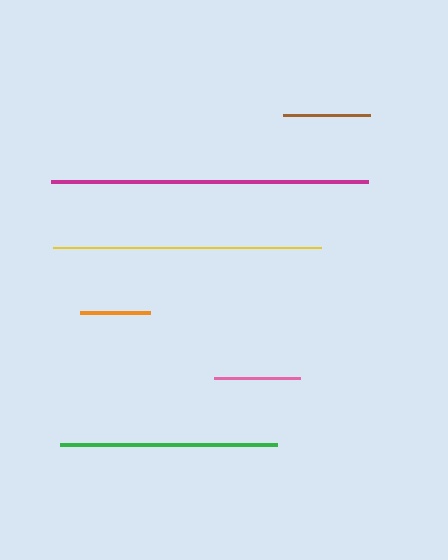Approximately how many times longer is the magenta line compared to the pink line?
The magenta line is approximately 3.7 times the length of the pink line.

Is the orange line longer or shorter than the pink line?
The pink line is longer than the orange line.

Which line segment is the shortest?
The orange line is the shortest at approximately 70 pixels.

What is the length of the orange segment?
The orange segment is approximately 70 pixels long.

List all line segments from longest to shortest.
From longest to shortest: magenta, yellow, green, brown, pink, orange.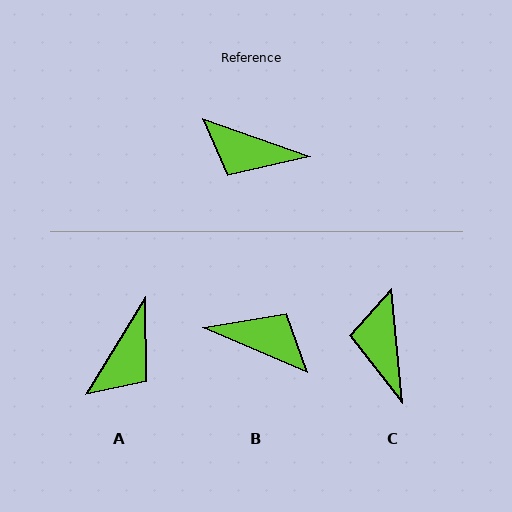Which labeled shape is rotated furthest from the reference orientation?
B, about 176 degrees away.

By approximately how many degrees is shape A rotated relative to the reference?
Approximately 78 degrees counter-clockwise.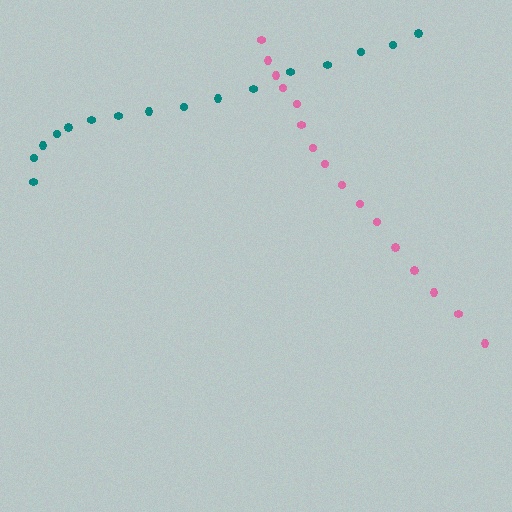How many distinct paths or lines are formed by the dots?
There are 2 distinct paths.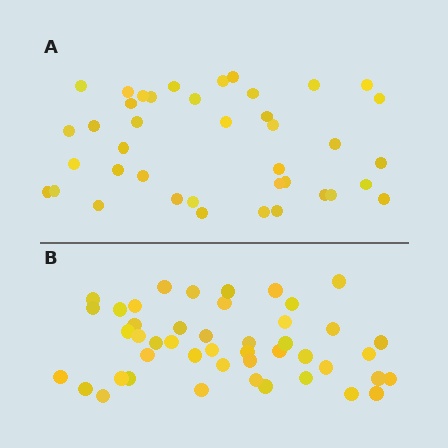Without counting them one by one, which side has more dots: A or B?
Region B (the bottom region) has more dots.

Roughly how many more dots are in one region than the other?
Region B has about 6 more dots than region A.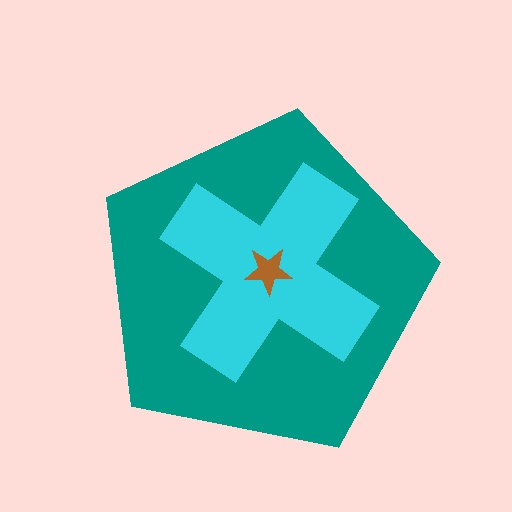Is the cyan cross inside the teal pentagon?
Yes.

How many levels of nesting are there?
3.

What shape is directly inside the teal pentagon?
The cyan cross.